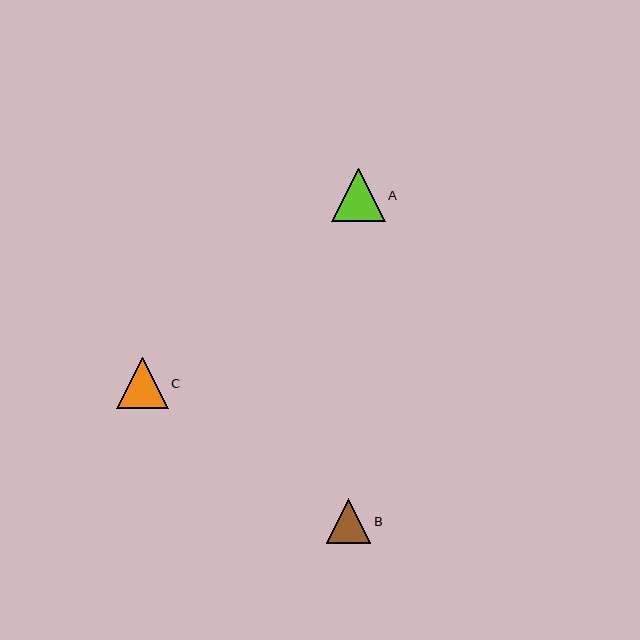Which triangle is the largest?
Triangle A is the largest with a size of approximately 54 pixels.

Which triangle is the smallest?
Triangle B is the smallest with a size of approximately 45 pixels.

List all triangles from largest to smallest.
From largest to smallest: A, C, B.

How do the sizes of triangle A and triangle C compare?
Triangle A and triangle C are approximately the same size.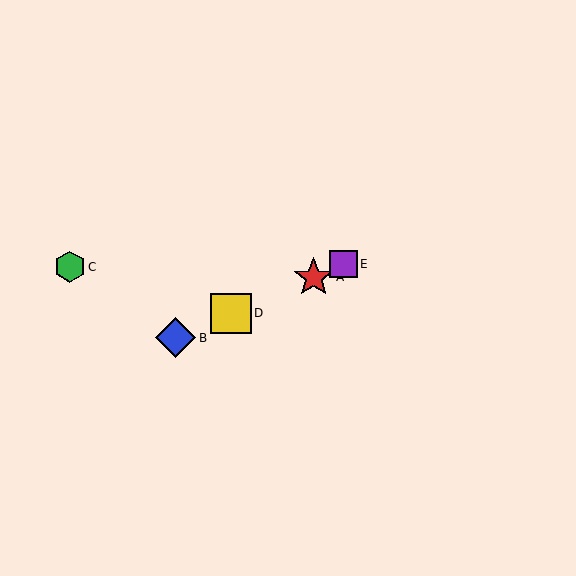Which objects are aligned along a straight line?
Objects A, B, D, E are aligned along a straight line.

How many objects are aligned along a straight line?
4 objects (A, B, D, E) are aligned along a straight line.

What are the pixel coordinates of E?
Object E is at (344, 264).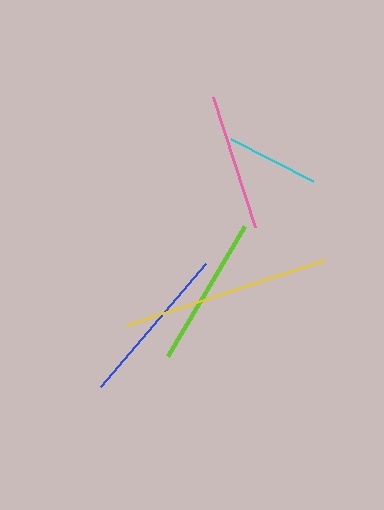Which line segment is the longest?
The yellow line is the longest at approximately 207 pixels.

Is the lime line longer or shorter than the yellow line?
The yellow line is longer than the lime line.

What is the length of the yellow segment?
The yellow segment is approximately 207 pixels long.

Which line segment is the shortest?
The cyan line is the shortest at approximately 92 pixels.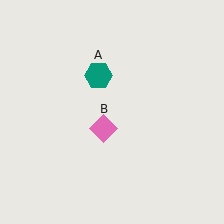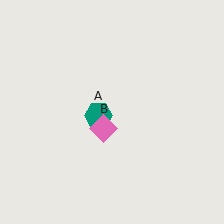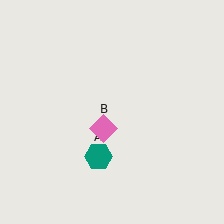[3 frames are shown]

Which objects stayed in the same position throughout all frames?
Pink diamond (object B) remained stationary.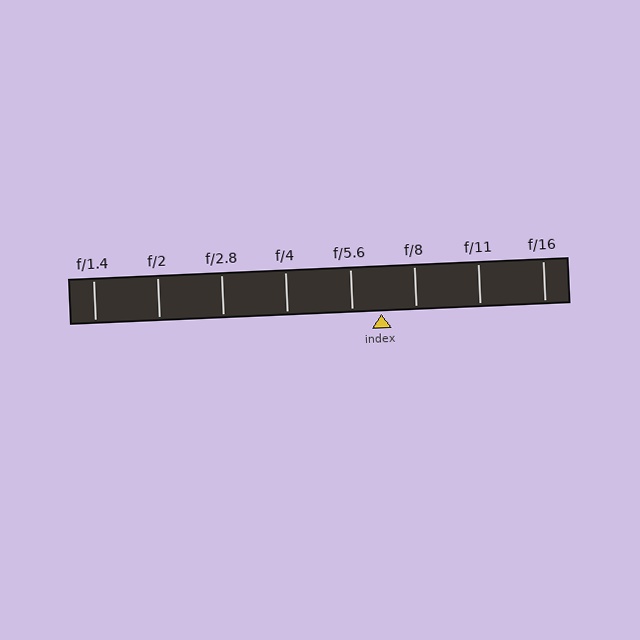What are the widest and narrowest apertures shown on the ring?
The widest aperture shown is f/1.4 and the narrowest is f/16.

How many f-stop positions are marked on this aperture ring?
There are 8 f-stop positions marked.